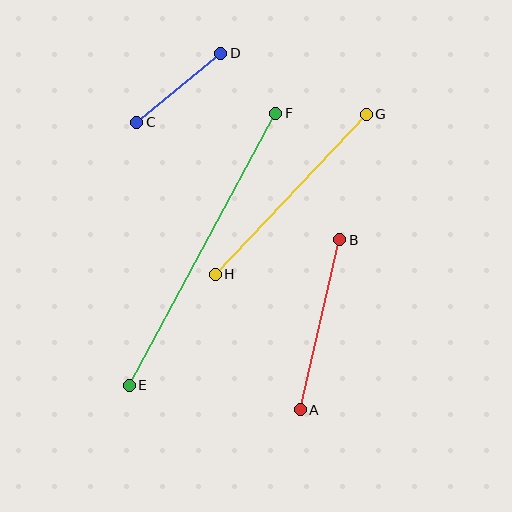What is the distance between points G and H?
The distance is approximately 220 pixels.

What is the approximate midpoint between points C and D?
The midpoint is at approximately (179, 88) pixels.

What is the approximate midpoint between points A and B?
The midpoint is at approximately (320, 325) pixels.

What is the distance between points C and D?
The distance is approximately 109 pixels.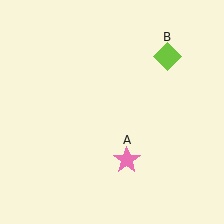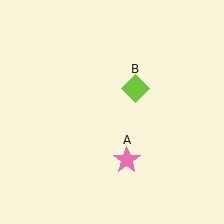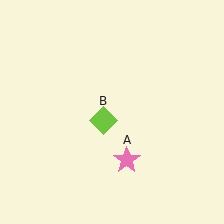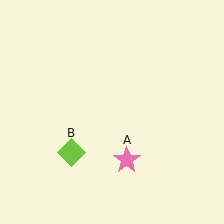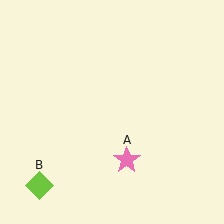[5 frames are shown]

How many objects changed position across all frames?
1 object changed position: lime diamond (object B).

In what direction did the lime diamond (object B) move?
The lime diamond (object B) moved down and to the left.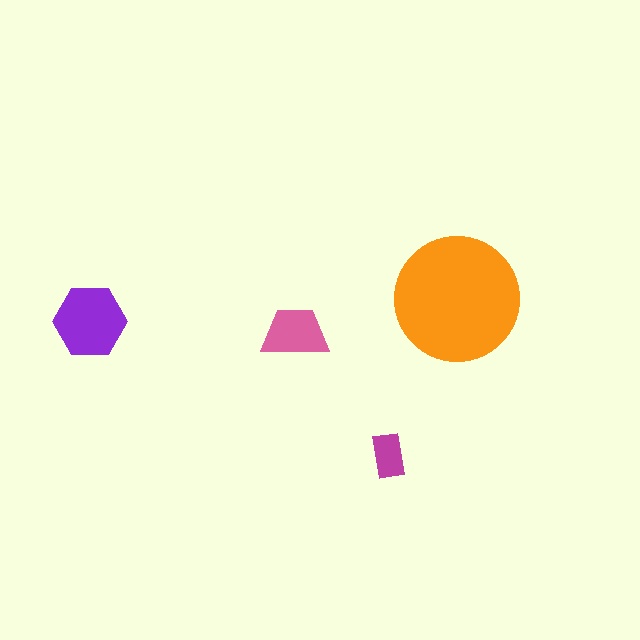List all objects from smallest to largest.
The magenta rectangle, the pink trapezoid, the purple hexagon, the orange circle.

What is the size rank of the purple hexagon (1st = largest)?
2nd.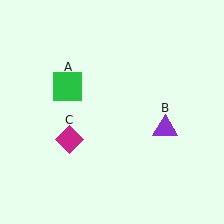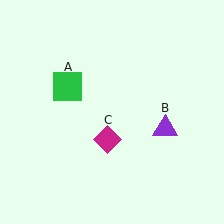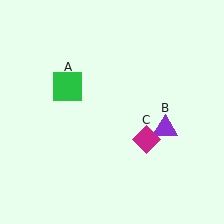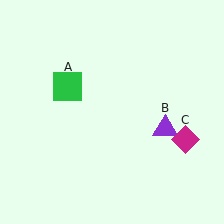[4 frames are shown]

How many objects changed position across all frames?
1 object changed position: magenta diamond (object C).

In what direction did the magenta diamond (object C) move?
The magenta diamond (object C) moved right.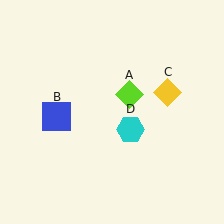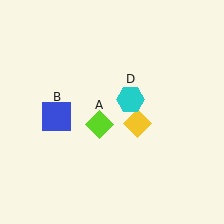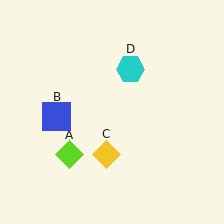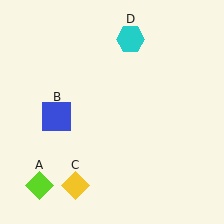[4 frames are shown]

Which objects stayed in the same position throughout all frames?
Blue square (object B) remained stationary.